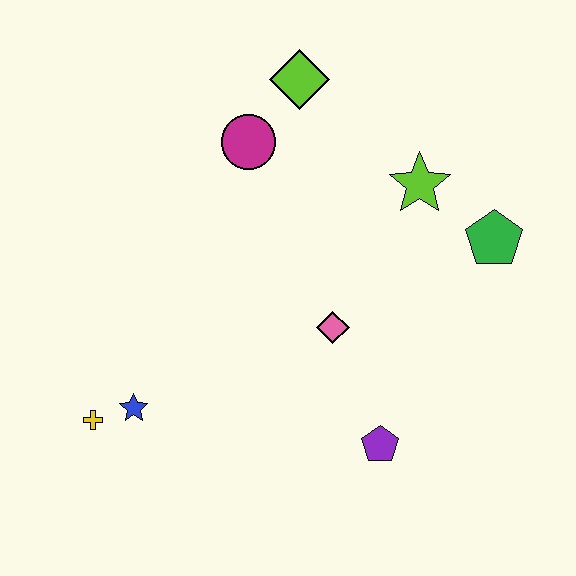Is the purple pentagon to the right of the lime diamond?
Yes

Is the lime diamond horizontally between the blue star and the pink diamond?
Yes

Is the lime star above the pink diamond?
Yes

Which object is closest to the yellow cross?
The blue star is closest to the yellow cross.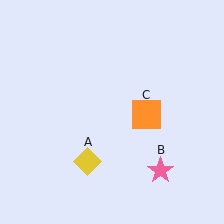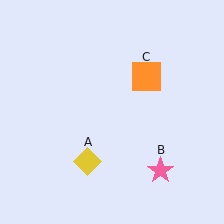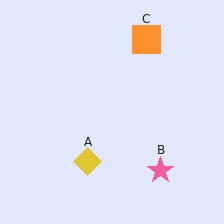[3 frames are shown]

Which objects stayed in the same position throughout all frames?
Yellow diamond (object A) and pink star (object B) remained stationary.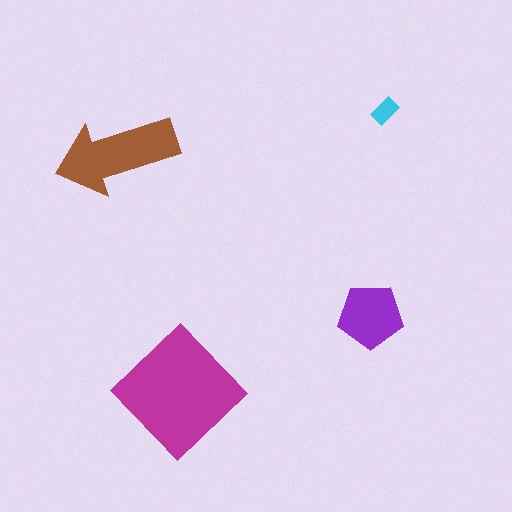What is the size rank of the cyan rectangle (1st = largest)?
4th.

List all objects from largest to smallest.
The magenta diamond, the brown arrow, the purple pentagon, the cyan rectangle.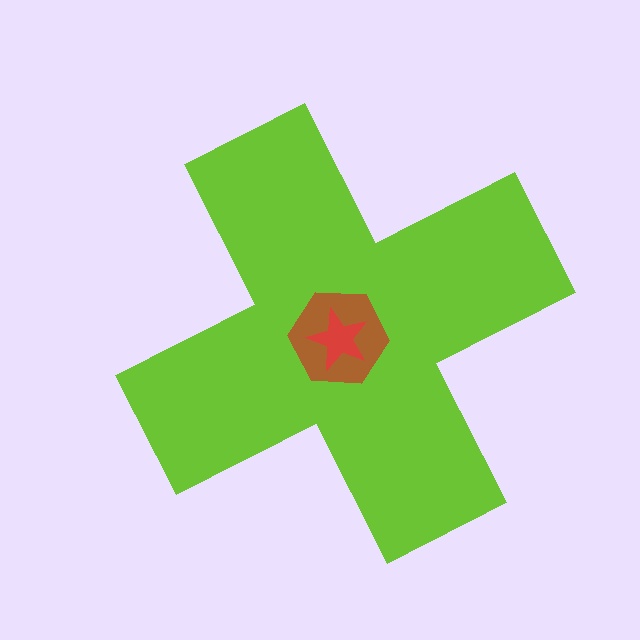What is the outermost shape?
The lime cross.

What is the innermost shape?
The red star.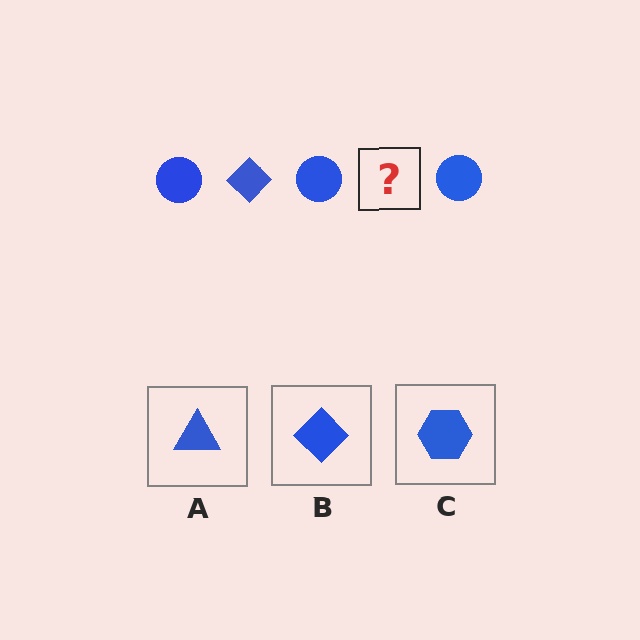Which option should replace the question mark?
Option B.